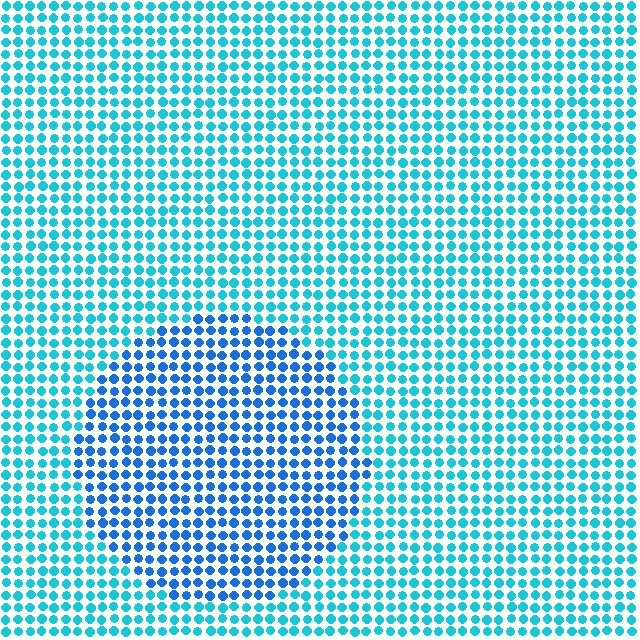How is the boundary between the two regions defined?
The boundary is defined purely by a slight shift in hue (about 29 degrees). Spacing, size, and orientation are identical on both sides.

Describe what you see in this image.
The image is filled with small cyan elements in a uniform arrangement. A circle-shaped region is visible where the elements are tinted to a slightly different hue, forming a subtle color boundary.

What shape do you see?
I see a circle.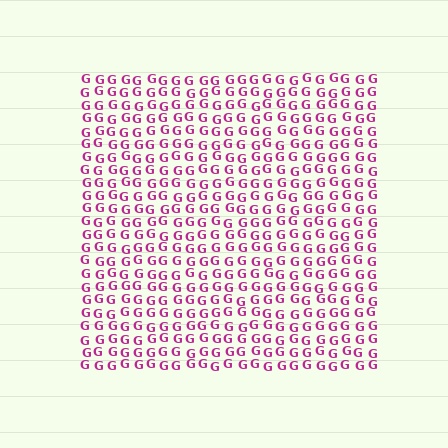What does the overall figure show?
The overall figure shows a square.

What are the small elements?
The small elements are letter G's.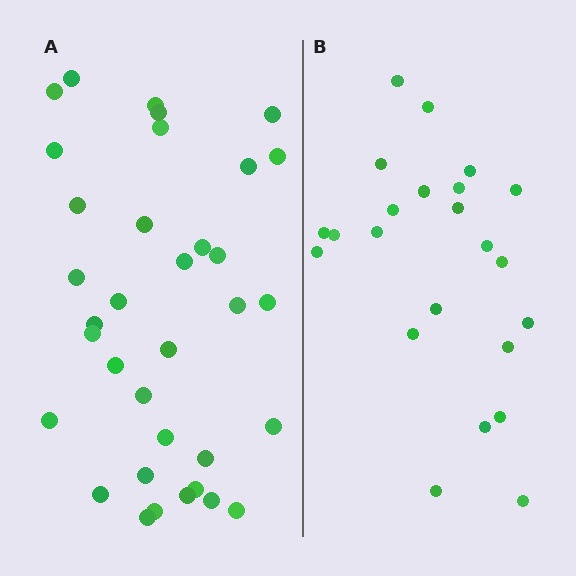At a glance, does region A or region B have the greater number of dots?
Region A (the left region) has more dots.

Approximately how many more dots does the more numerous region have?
Region A has roughly 12 or so more dots than region B.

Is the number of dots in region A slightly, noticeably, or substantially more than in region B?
Region A has substantially more. The ratio is roughly 1.5 to 1.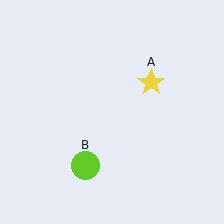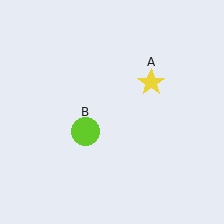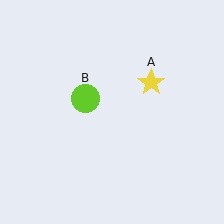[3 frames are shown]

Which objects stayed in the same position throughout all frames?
Yellow star (object A) remained stationary.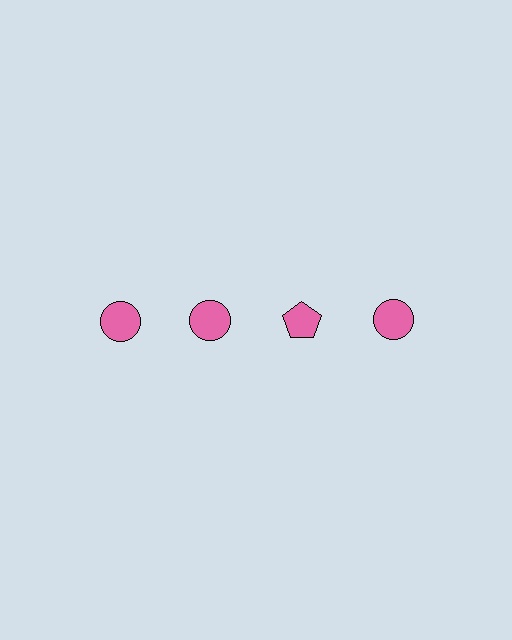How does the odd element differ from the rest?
It has a different shape: pentagon instead of circle.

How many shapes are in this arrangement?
There are 4 shapes arranged in a grid pattern.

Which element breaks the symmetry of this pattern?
The pink pentagon in the top row, center column breaks the symmetry. All other shapes are pink circles.